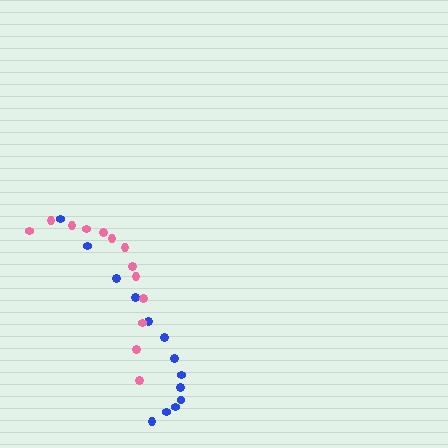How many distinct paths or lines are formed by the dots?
There are 2 distinct paths.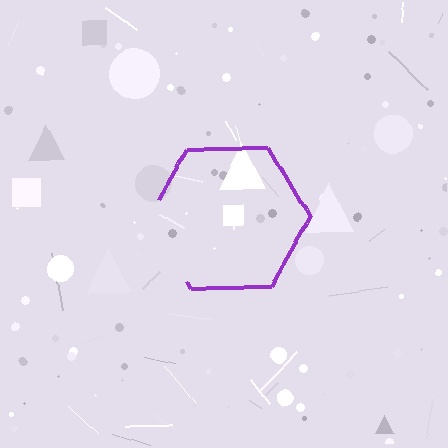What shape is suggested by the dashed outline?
The dashed outline suggests a hexagon.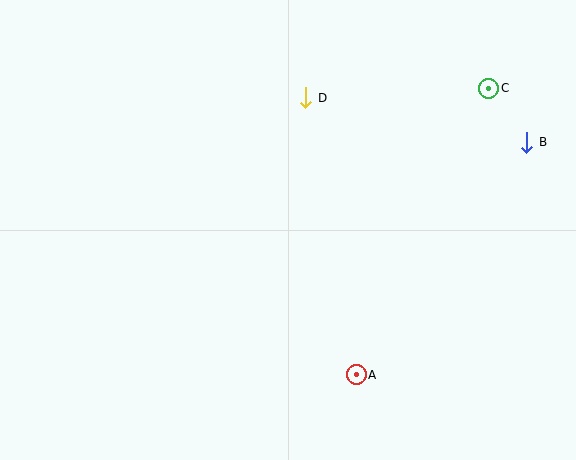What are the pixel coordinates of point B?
Point B is at (527, 142).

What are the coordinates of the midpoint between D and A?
The midpoint between D and A is at (331, 236).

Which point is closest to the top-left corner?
Point D is closest to the top-left corner.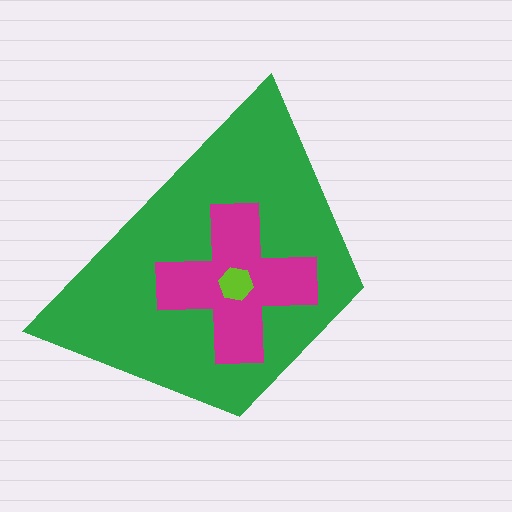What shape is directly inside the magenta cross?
The lime hexagon.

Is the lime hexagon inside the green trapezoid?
Yes.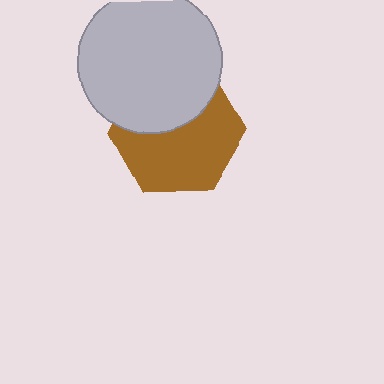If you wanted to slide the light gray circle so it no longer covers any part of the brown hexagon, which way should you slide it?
Slide it up — that is the most direct way to separate the two shapes.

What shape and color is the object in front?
The object in front is a light gray circle.